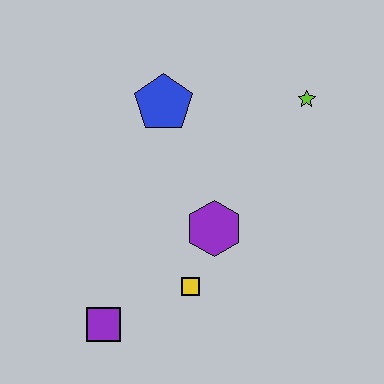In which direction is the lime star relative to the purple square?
The lime star is above the purple square.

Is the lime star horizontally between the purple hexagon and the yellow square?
No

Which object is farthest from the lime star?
The purple square is farthest from the lime star.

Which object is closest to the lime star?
The blue pentagon is closest to the lime star.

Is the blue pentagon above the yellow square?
Yes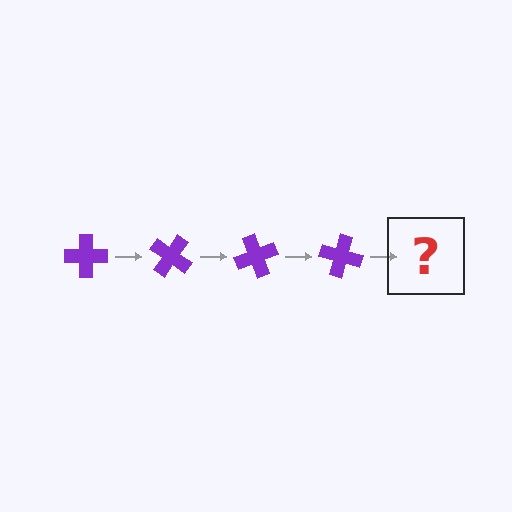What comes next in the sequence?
The next element should be a purple cross rotated 140 degrees.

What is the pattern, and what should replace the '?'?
The pattern is that the cross rotates 35 degrees each step. The '?' should be a purple cross rotated 140 degrees.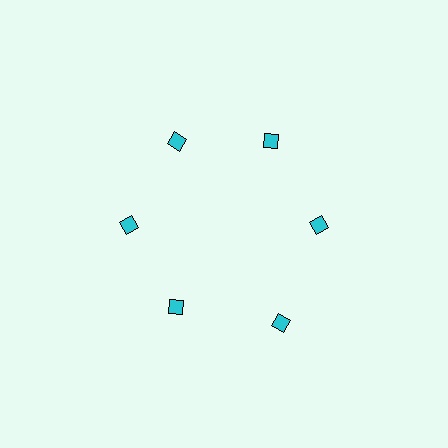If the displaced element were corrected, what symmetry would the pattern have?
It would have 6-fold rotational symmetry — the pattern would map onto itself every 60 degrees.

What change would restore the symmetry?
The symmetry would be restored by moving it inward, back onto the ring so that all 6 diamonds sit at equal angles and equal distance from the center.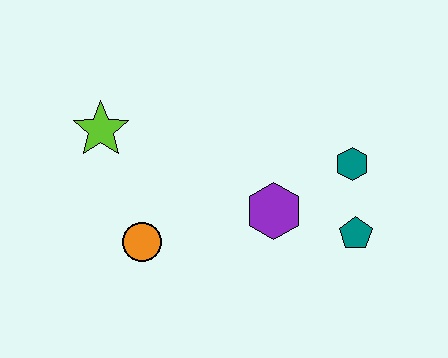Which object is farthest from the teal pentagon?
The lime star is farthest from the teal pentagon.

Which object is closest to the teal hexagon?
The teal pentagon is closest to the teal hexagon.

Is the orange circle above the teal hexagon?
No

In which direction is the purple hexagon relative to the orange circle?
The purple hexagon is to the right of the orange circle.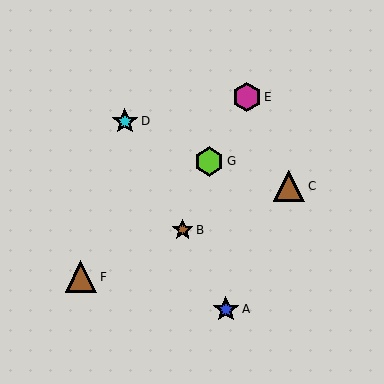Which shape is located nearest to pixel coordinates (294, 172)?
The brown triangle (labeled C) at (289, 186) is nearest to that location.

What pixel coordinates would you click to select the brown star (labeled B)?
Click at (183, 230) to select the brown star B.